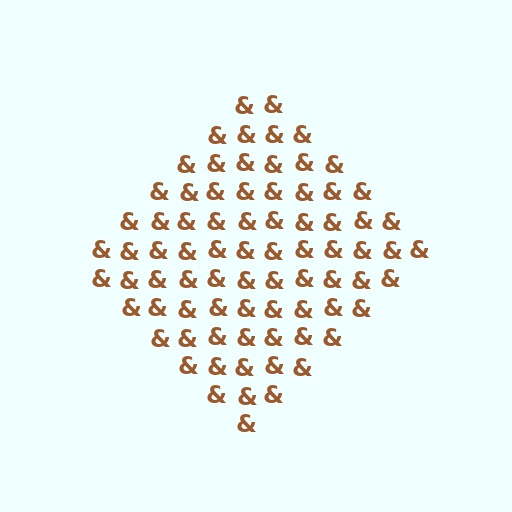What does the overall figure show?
The overall figure shows a diamond.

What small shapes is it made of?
It is made of small ampersands.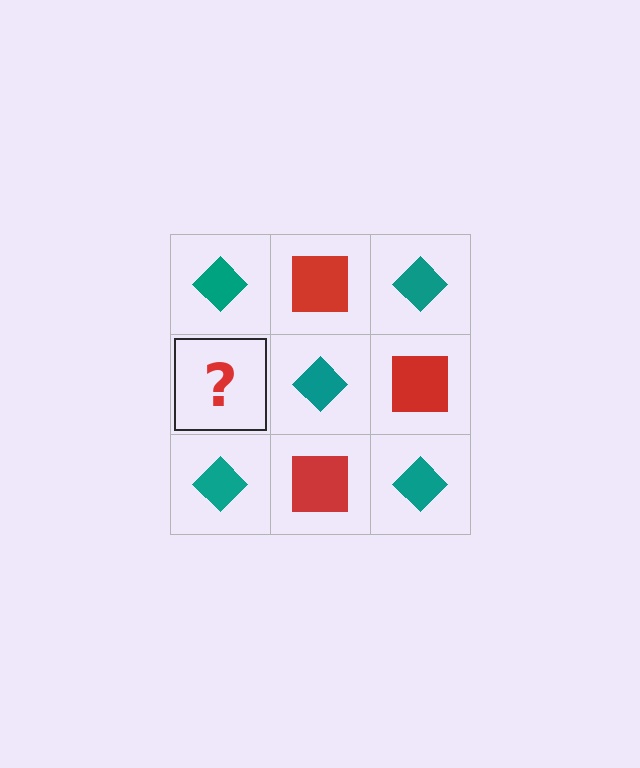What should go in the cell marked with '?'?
The missing cell should contain a red square.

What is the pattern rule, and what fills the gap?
The rule is that it alternates teal diamond and red square in a checkerboard pattern. The gap should be filled with a red square.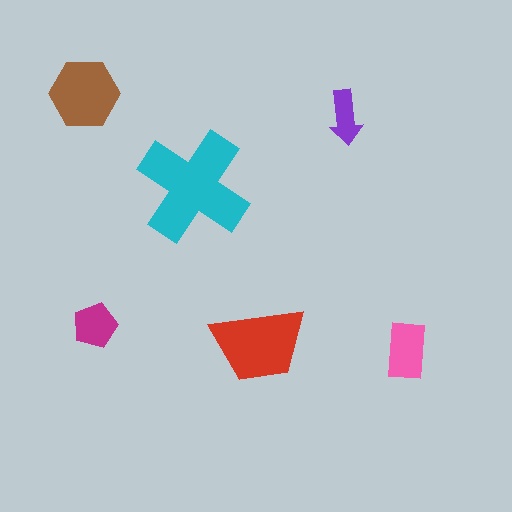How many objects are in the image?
There are 6 objects in the image.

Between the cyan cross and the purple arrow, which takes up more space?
The cyan cross.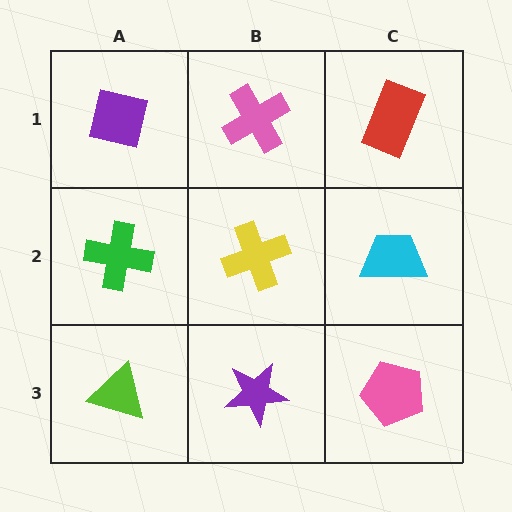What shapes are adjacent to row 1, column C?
A cyan trapezoid (row 2, column C), a pink cross (row 1, column B).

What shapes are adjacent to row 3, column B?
A yellow cross (row 2, column B), a lime triangle (row 3, column A), a pink pentagon (row 3, column C).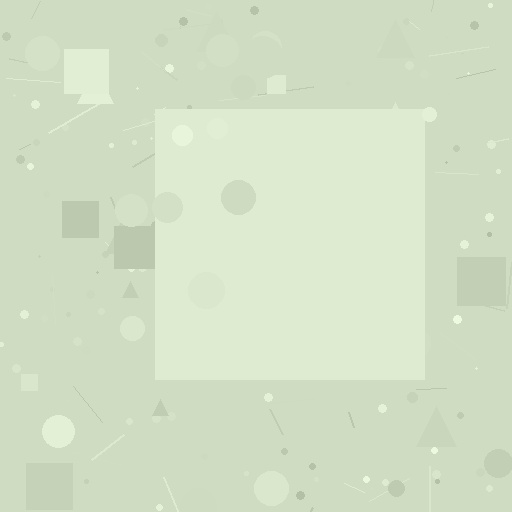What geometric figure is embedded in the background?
A square is embedded in the background.